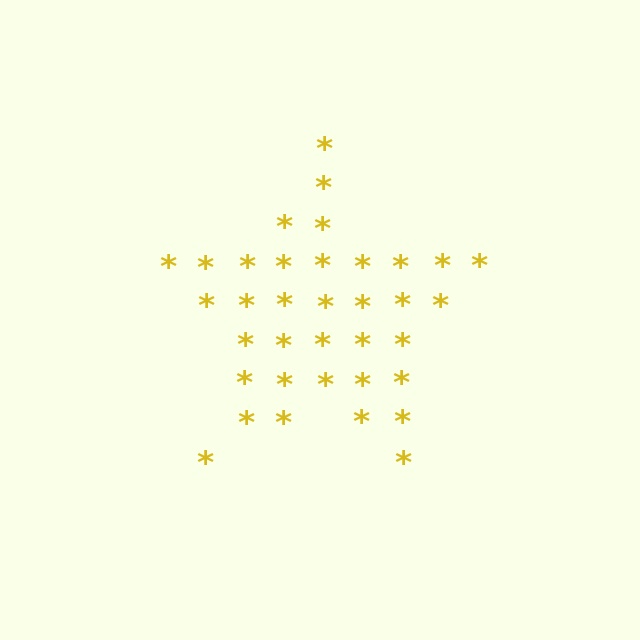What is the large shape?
The large shape is a star.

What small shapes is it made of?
It is made of small asterisks.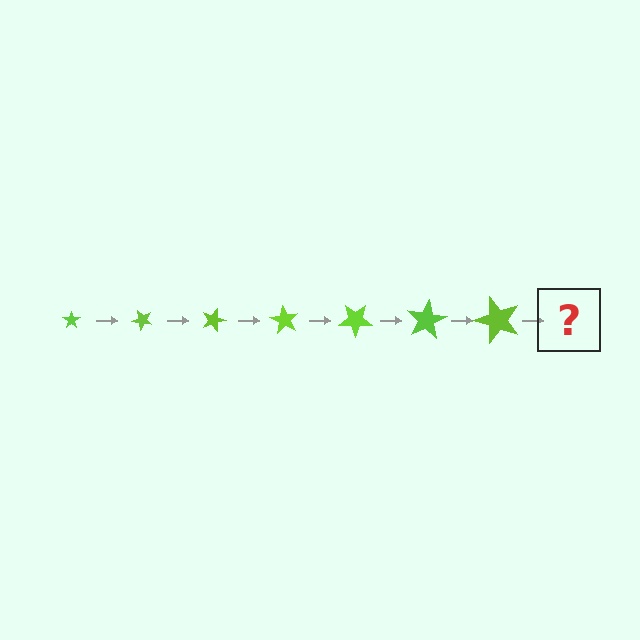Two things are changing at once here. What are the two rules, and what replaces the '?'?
The two rules are that the star grows larger each step and it rotates 45 degrees each step. The '?' should be a star, larger than the previous one and rotated 315 degrees from the start.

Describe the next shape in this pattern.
It should be a star, larger than the previous one and rotated 315 degrees from the start.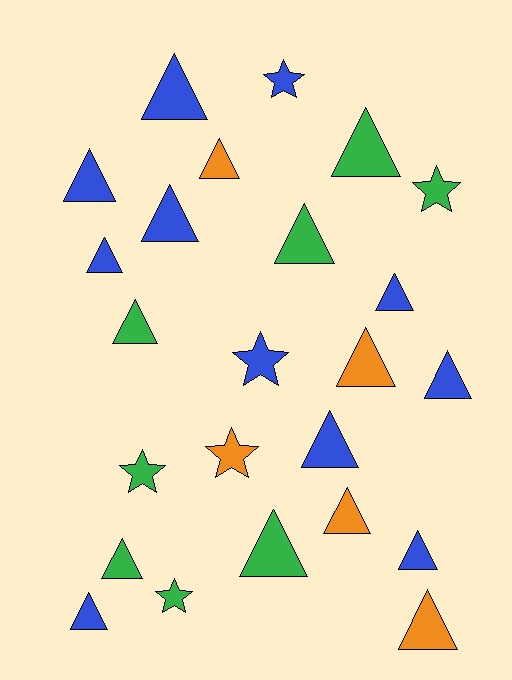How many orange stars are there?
There is 1 orange star.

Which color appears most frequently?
Blue, with 11 objects.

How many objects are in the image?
There are 24 objects.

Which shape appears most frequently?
Triangle, with 18 objects.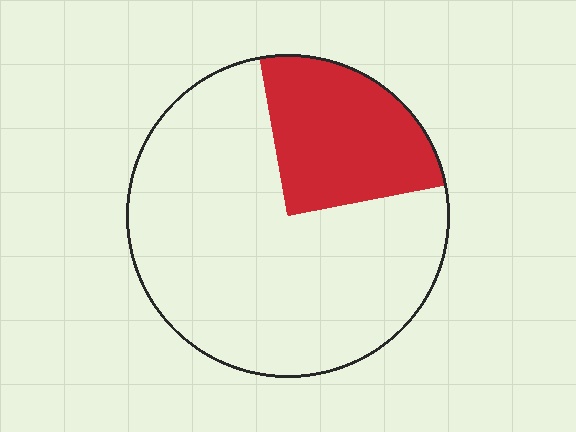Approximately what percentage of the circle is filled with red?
Approximately 25%.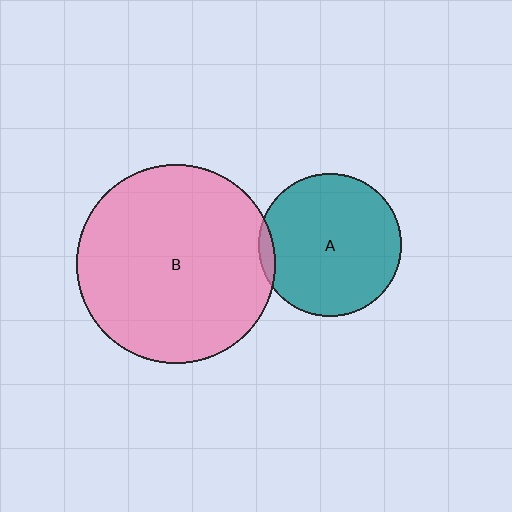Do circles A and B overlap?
Yes.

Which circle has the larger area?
Circle B (pink).